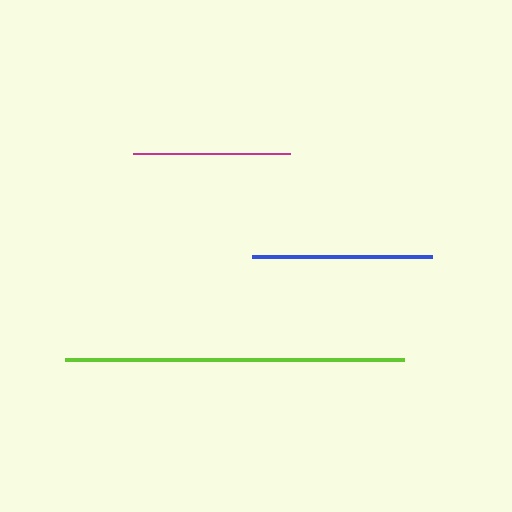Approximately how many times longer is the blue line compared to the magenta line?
The blue line is approximately 1.1 times the length of the magenta line.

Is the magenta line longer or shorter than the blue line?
The blue line is longer than the magenta line.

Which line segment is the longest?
The lime line is the longest at approximately 339 pixels.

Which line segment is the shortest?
The magenta line is the shortest at approximately 158 pixels.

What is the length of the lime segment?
The lime segment is approximately 339 pixels long.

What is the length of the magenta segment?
The magenta segment is approximately 158 pixels long.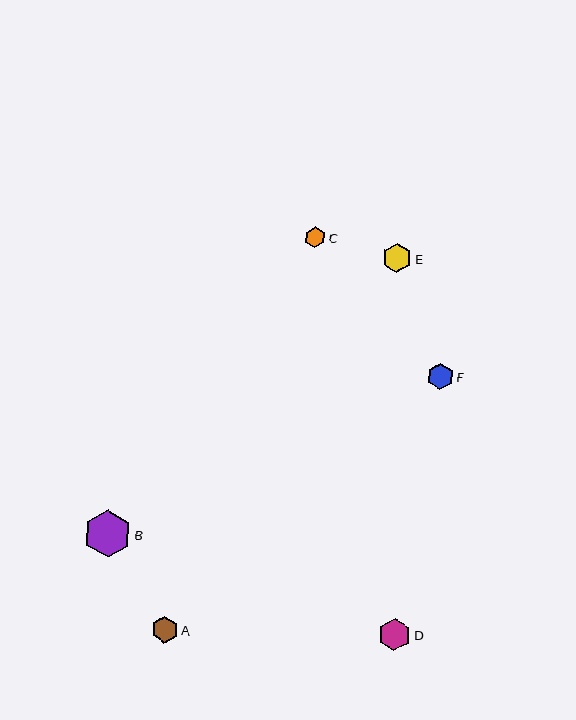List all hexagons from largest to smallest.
From largest to smallest: B, D, E, F, A, C.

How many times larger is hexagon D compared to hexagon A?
Hexagon D is approximately 1.2 times the size of hexagon A.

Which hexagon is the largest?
Hexagon B is the largest with a size of approximately 47 pixels.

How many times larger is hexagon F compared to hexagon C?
Hexagon F is approximately 1.3 times the size of hexagon C.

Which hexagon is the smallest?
Hexagon C is the smallest with a size of approximately 21 pixels.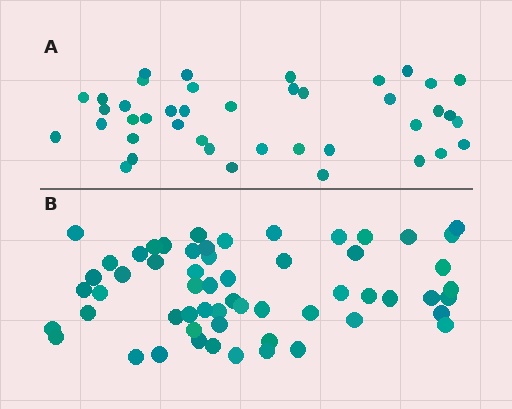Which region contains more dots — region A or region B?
Region B (the bottom region) has more dots.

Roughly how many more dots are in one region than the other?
Region B has approximately 15 more dots than region A.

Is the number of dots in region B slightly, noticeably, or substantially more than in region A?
Region B has noticeably more, but not dramatically so. The ratio is roughly 1.4 to 1.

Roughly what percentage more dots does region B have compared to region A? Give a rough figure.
About 40% more.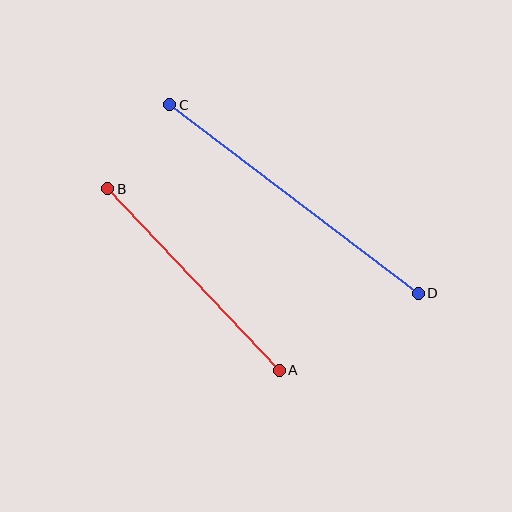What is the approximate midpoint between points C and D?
The midpoint is at approximately (294, 199) pixels.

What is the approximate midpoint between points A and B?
The midpoint is at approximately (194, 279) pixels.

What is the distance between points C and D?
The distance is approximately 312 pixels.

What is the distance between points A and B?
The distance is approximately 250 pixels.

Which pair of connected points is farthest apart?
Points C and D are farthest apart.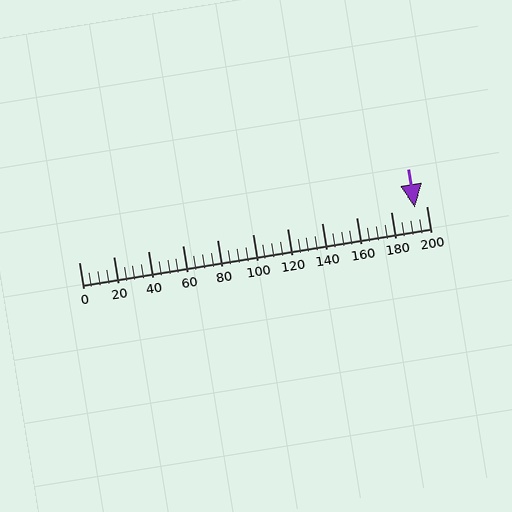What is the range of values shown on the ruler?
The ruler shows values from 0 to 200.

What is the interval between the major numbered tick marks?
The major tick marks are spaced 20 units apart.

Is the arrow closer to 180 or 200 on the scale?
The arrow is closer to 200.